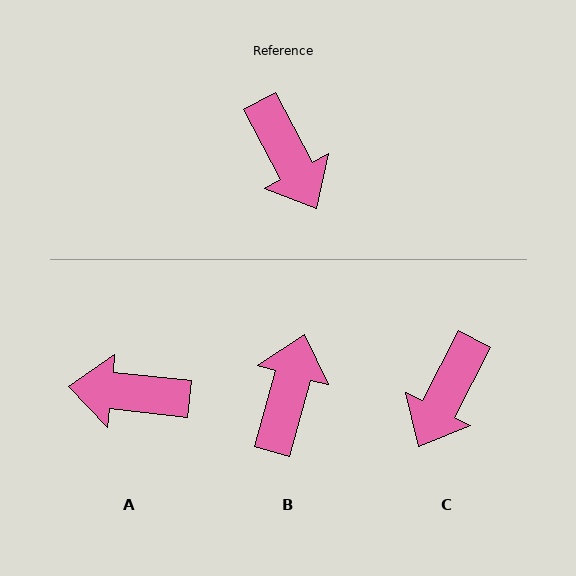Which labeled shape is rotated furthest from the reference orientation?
B, about 136 degrees away.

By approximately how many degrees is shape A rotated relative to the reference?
Approximately 124 degrees clockwise.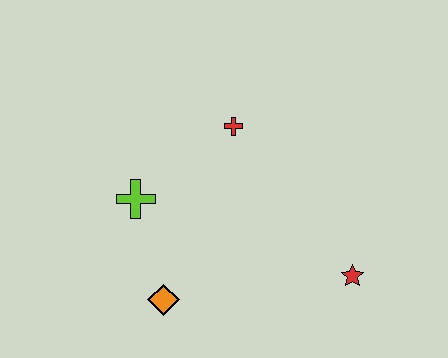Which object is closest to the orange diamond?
The lime cross is closest to the orange diamond.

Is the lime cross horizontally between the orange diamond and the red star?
No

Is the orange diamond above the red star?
No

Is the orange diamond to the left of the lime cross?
No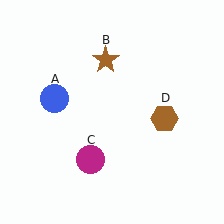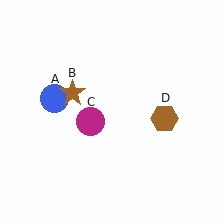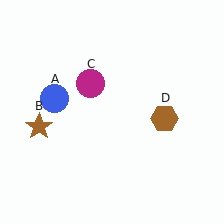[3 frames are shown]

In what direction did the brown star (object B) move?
The brown star (object B) moved down and to the left.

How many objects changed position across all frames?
2 objects changed position: brown star (object B), magenta circle (object C).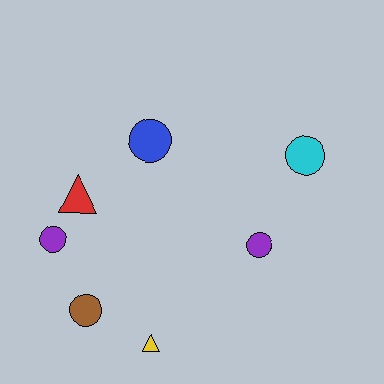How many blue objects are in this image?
There is 1 blue object.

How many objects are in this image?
There are 7 objects.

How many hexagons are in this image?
There are no hexagons.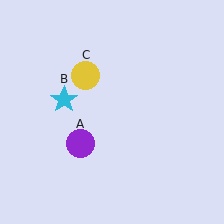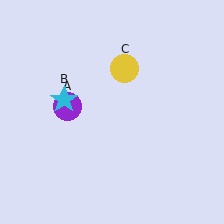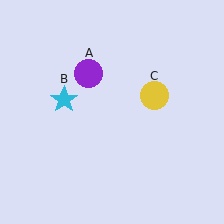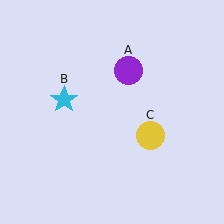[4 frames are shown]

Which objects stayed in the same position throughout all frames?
Cyan star (object B) remained stationary.